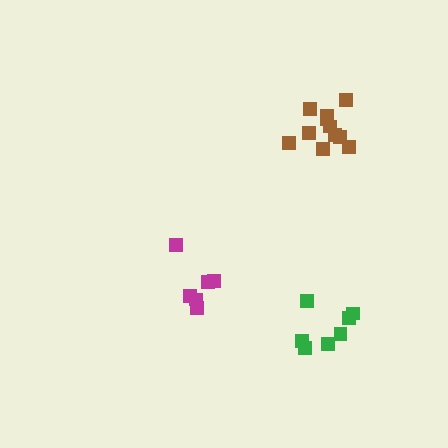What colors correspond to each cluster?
The clusters are colored: magenta, brown, green.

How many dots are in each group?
Group 1: 6 dots, Group 2: 11 dots, Group 3: 7 dots (24 total).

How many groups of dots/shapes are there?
There are 3 groups.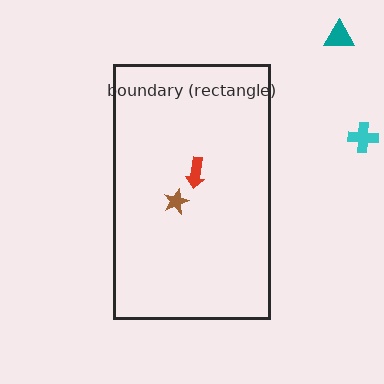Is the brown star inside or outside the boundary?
Inside.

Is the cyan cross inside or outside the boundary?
Outside.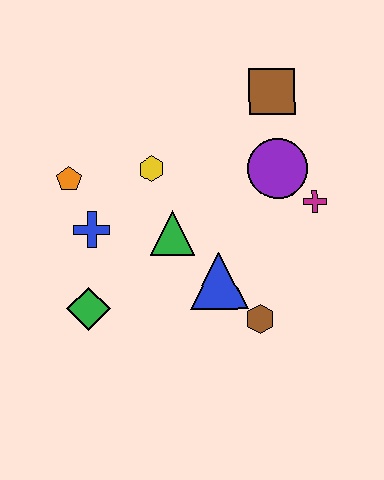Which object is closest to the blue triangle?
The brown hexagon is closest to the blue triangle.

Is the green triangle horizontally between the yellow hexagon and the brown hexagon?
Yes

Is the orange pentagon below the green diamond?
No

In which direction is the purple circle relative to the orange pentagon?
The purple circle is to the right of the orange pentagon.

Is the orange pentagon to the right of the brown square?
No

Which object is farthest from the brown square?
The green diamond is farthest from the brown square.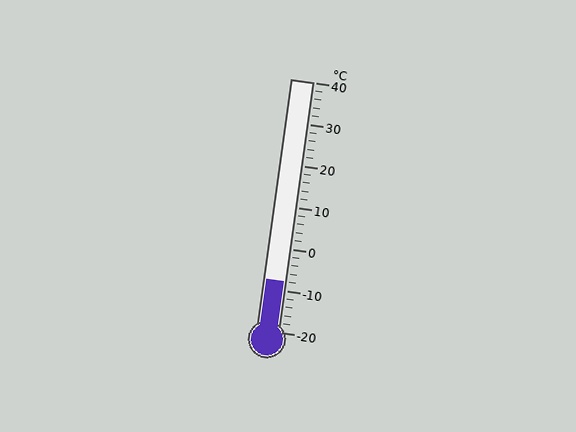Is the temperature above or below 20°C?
The temperature is below 20°C.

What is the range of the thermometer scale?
The thermometer scale ranges from -20°C to 40°C.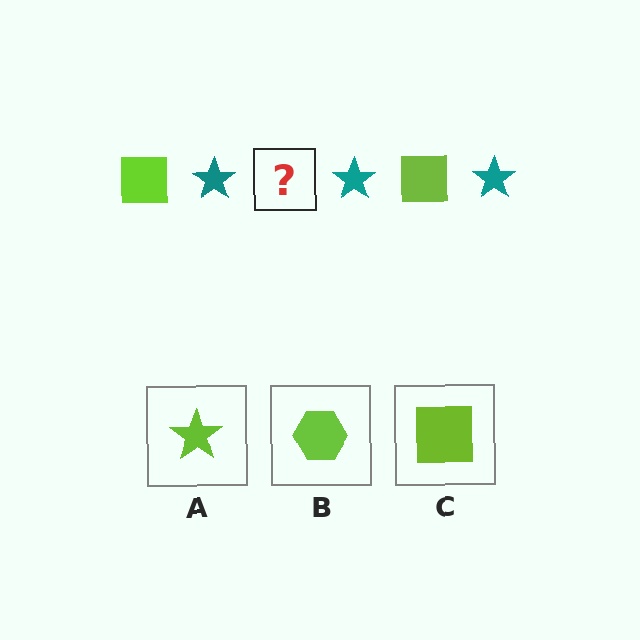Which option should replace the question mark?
Option C.